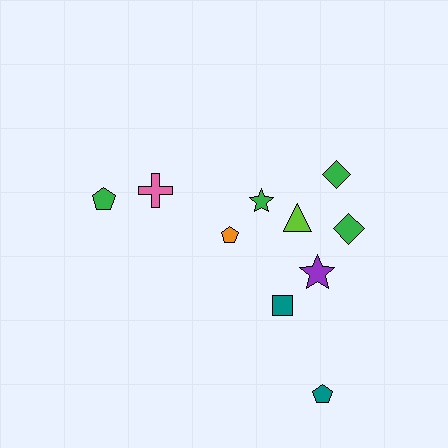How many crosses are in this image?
There is 1 cross.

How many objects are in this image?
There are 10 objects.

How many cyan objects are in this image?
There are no cyan objects.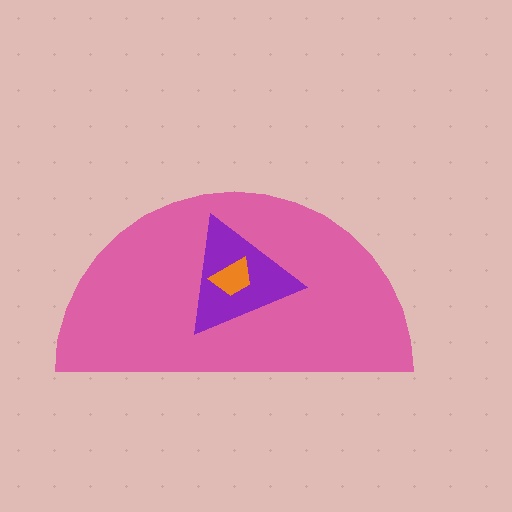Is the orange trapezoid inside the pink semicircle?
Yes.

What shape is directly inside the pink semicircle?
The purple triangle.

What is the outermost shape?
The pink semicircle.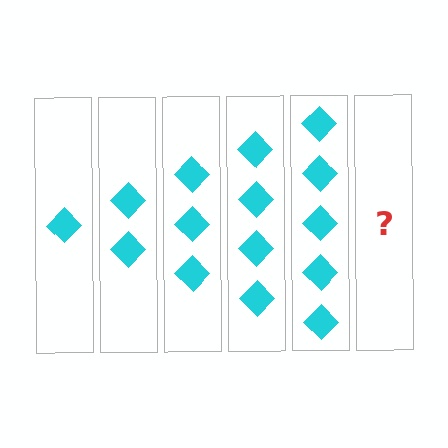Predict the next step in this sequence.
The next step is 6 diamonds.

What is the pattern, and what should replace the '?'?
The pattern is that each step adds one more diamond. The '?' should be 6 diamonds.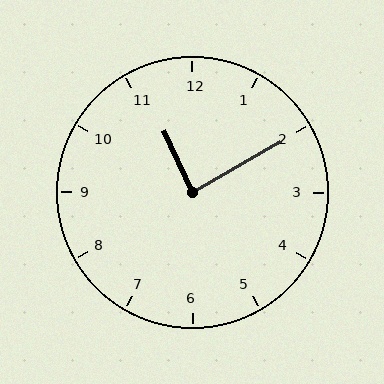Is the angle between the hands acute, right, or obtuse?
It is right.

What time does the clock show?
11:10.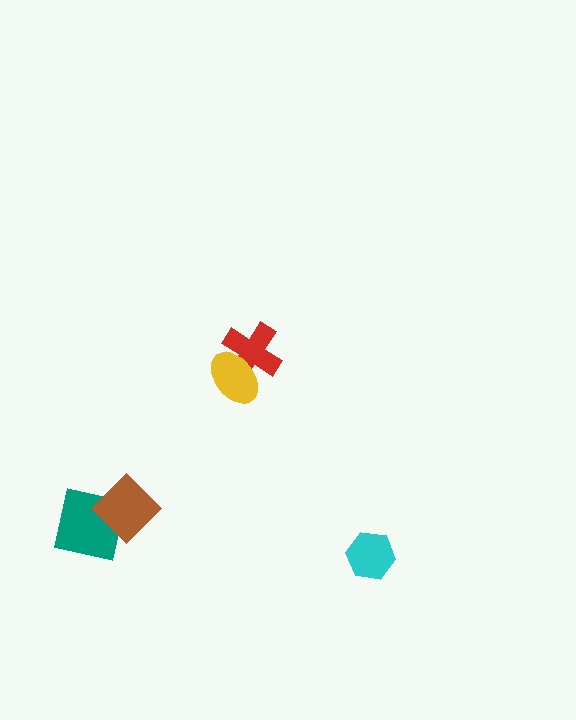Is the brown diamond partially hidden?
No, no other shape covers it.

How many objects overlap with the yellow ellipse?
1 object overlaps with the yellow ellipse.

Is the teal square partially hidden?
Yes, it is partially covered by another shape.